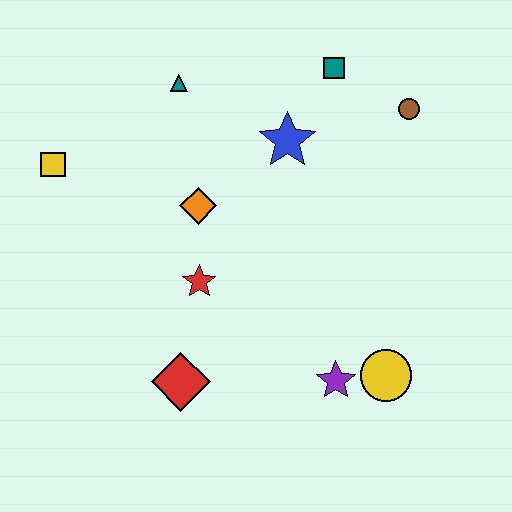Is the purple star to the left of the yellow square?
No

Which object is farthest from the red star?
The brown circle is farthest from the red star.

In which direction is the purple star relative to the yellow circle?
The purple star is to the left of the yellow circle.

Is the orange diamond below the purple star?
No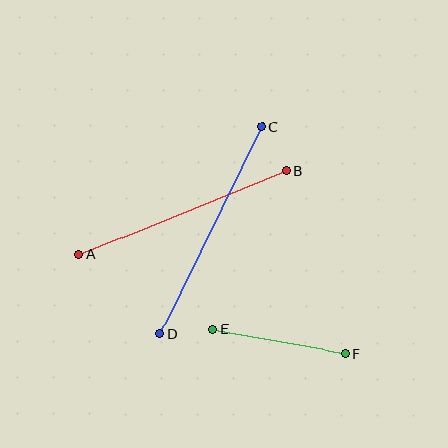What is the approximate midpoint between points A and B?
The midpoint is at approximately (183, 213) pixels.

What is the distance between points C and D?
The distance is approximately 230 pixels.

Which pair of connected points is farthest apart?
Points C and D are farthest apart.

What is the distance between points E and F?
The distance is approximately 134 pixels.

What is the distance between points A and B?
The distance is approximately 224 pixels.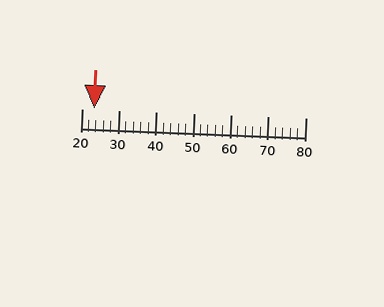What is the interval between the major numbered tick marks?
The major tick marks are spaced 10 units apart.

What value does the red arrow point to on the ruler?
The red arrow points to approximately 23.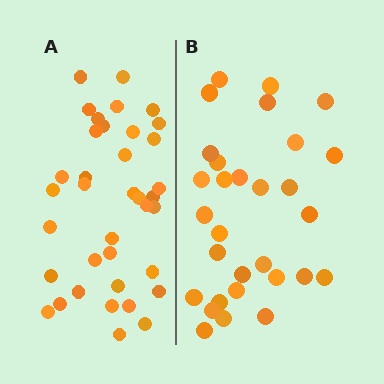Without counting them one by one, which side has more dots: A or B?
Region A (the left region) has more dots.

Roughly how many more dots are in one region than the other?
Region A has roughly 8 or so more dots than region B.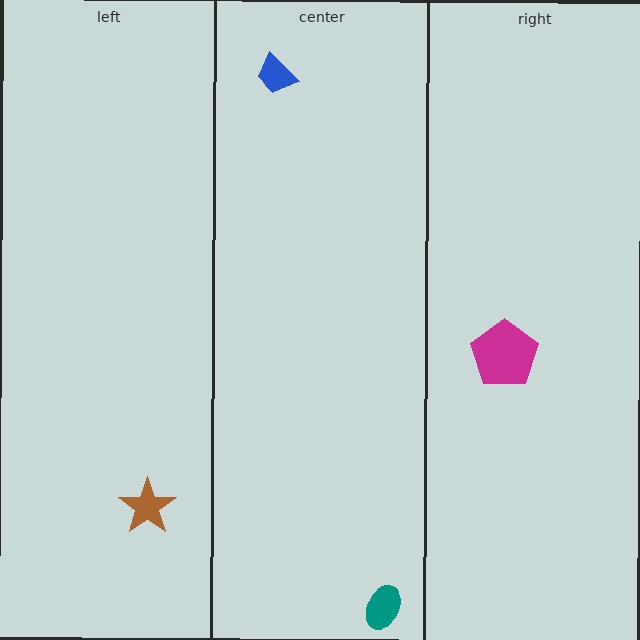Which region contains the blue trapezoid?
The center region.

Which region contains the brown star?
The left region.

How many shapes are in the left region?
1.